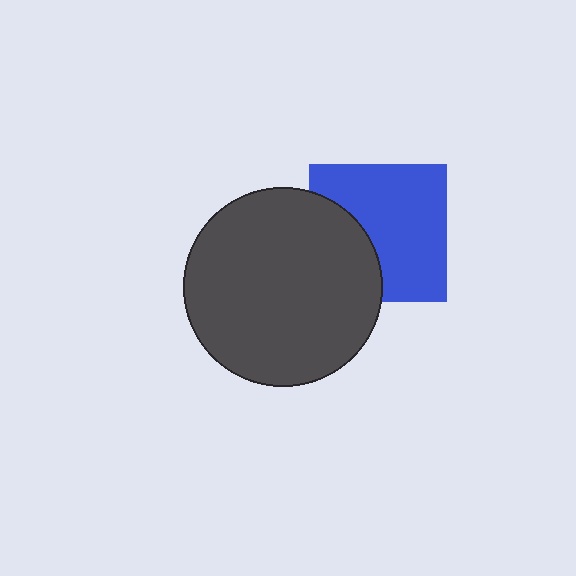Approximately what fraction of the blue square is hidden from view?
Roughly 33% of the blue square is hidden behind the dark gray circle.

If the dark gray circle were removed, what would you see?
You would see the complete blue square.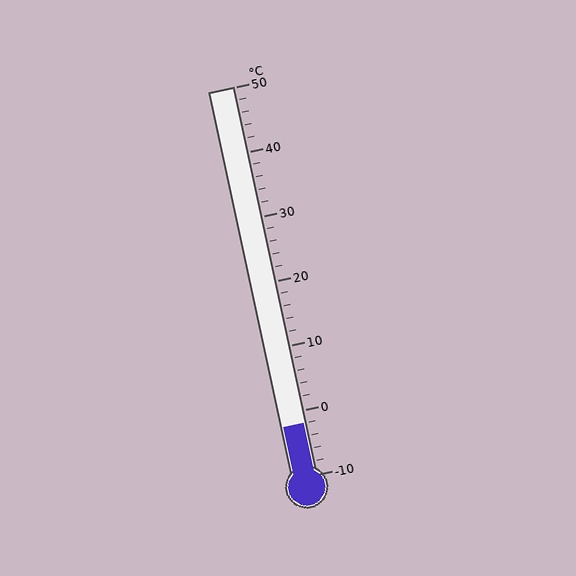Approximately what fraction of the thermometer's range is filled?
The thermometer is filled to approximately 15% of its range.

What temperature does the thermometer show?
The thermometer shows approximately -2°C.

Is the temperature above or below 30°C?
The temperature is below 30°C.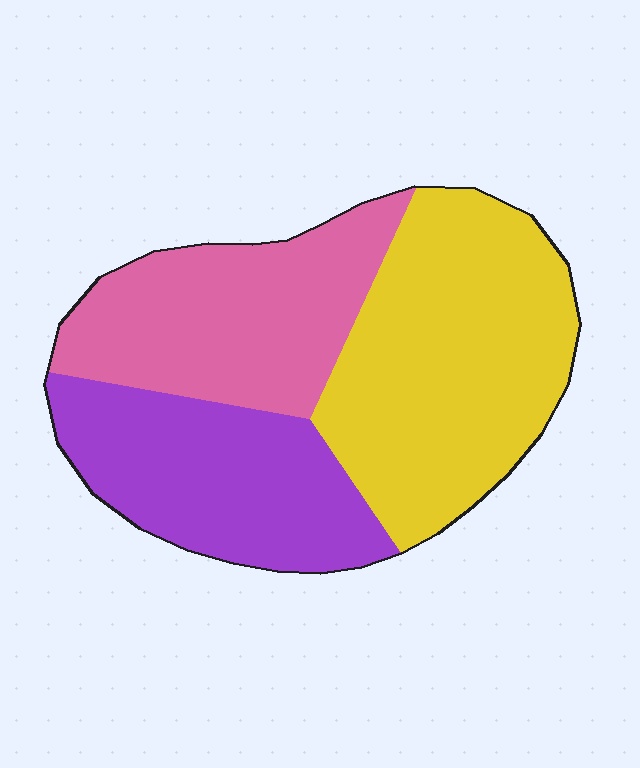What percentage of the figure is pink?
Pink takes up between a sixth and a third of the figure.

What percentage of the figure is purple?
Purple covers around 30% of the figure.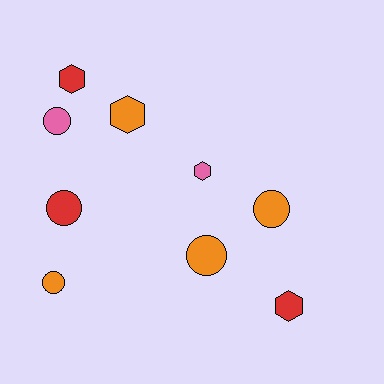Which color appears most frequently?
Orange, with 4 objects.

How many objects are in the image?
There are 9 objects.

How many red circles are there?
There is 1 red circle.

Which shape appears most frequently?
Circle, with 5 objects.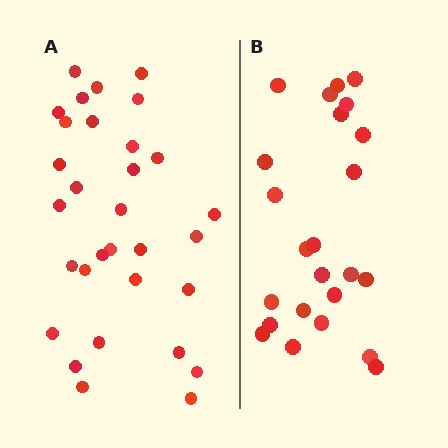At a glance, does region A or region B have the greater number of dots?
Region A (the left region) has more dots.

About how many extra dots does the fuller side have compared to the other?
Region A has roughly 8 or so more dots than region B.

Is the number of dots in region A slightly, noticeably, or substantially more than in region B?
Region A has noticeably more, but not dramatically so. The ratio is roughly 1.3 to 1.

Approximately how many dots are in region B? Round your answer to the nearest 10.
About 20 dots. (The exact count is 24, which rounds to 20.)